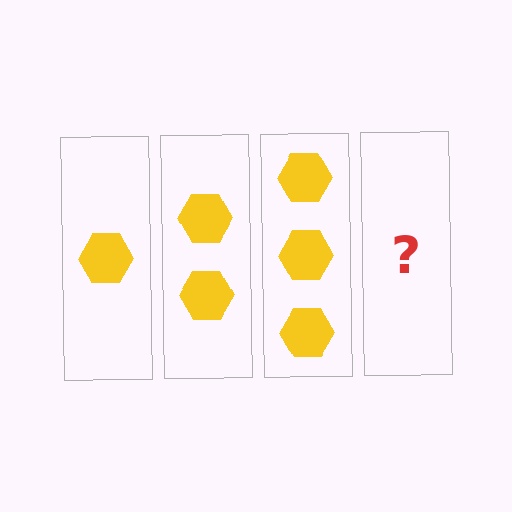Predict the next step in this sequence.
The next step is 4 hexagons.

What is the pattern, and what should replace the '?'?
The pattern is that each step adds one more hexagon. The '?' should be 4 hexagons.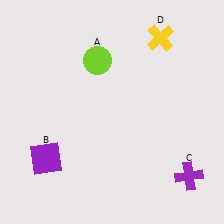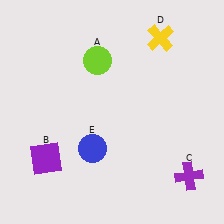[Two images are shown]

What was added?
A blue circle (E) was added in Image 2.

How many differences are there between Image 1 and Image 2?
There is 1 difference between the two images.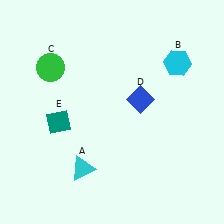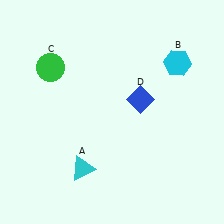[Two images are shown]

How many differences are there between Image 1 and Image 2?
There is 1 difference between the two images.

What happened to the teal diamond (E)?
The teal diamond (E) was removed in Image 2. It was in the bottom-left area of Image 1.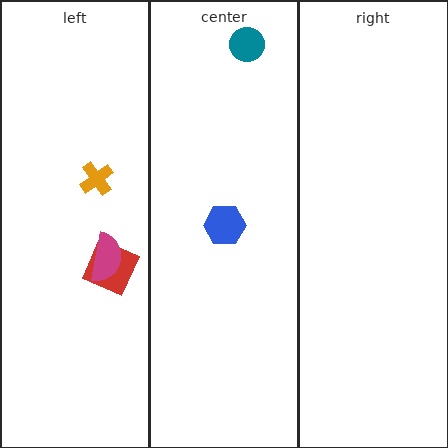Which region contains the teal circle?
The center region.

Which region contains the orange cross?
The left region.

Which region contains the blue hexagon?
The center region.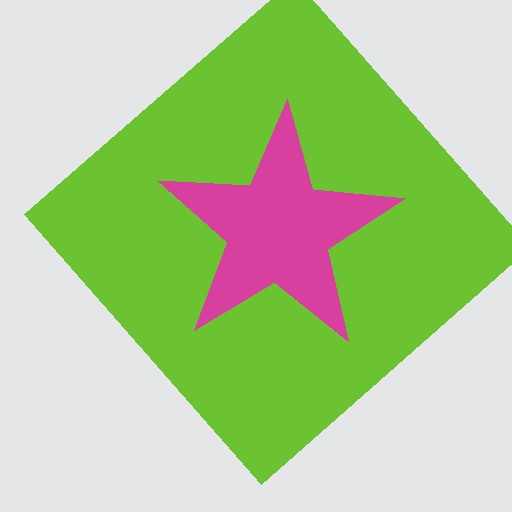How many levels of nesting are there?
2.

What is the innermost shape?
The magenta star.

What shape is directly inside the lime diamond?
The magenta star.